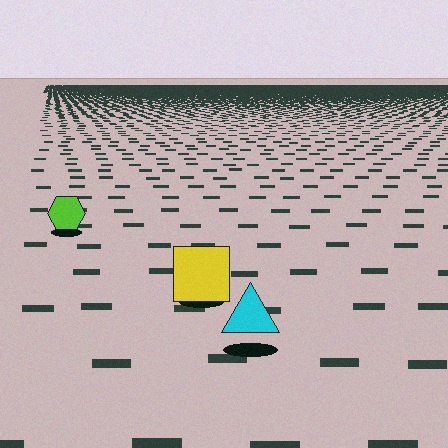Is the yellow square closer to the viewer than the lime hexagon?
Yes. The yellow square is closer — you can tell from the texture gradient: the ground texture is coarser near it.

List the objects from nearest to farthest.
From nearest to farthest: the cyan triangle, the yellow square, the lime hexagon.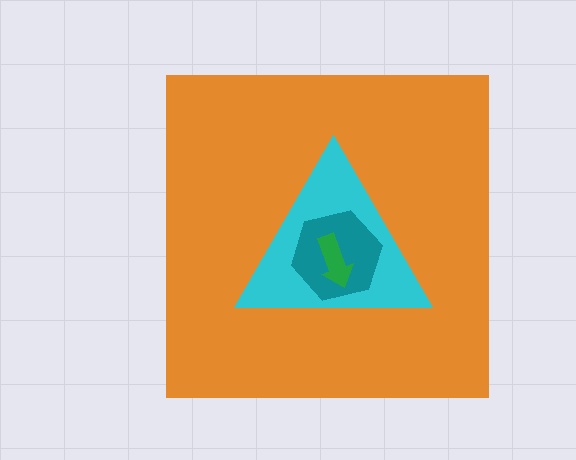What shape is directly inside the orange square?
The cyan triangle.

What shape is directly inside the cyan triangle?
The teal hexagon.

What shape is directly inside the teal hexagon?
The green arrow.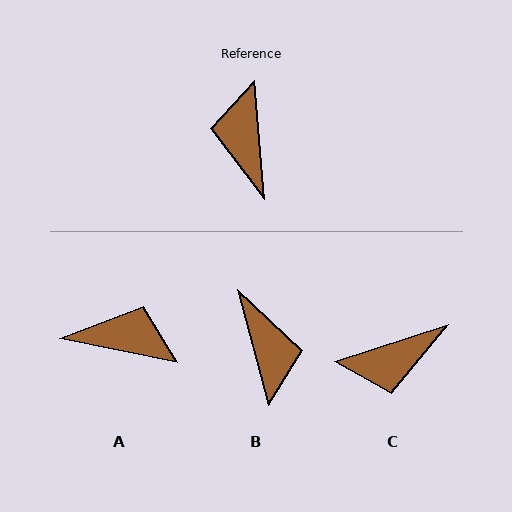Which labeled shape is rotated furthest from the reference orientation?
B, about 170 degrees away.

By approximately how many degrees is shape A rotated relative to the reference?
Approximately 106 degrees clockwise.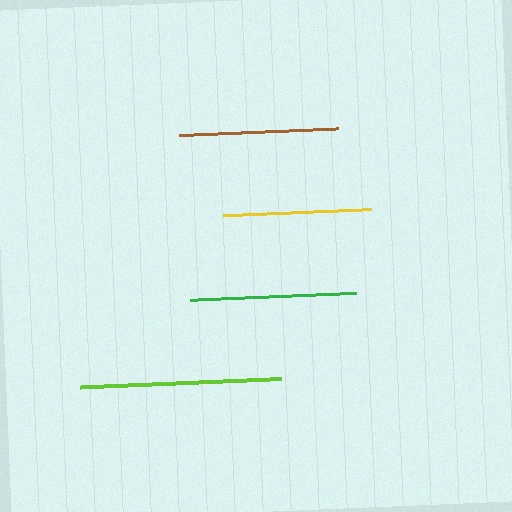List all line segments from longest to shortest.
From longest to shortest: lime, green, brown, yellow.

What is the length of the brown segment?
The brown segment is approximately 159 pixels long.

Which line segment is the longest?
The lime line is the longest at approximately 201 pixels.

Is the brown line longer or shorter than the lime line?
The lime line is longer than the brown line.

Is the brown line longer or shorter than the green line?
The green line is longer than the brown line.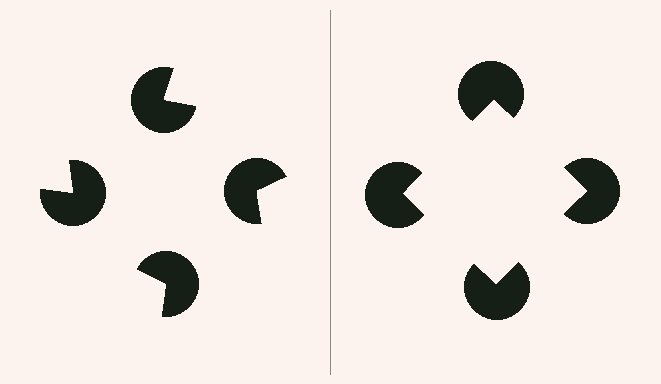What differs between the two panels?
The pac-man discs are positioned identically on both sides; only the wedge orientations differ. On the right they align to a square; on the left they are misaligned.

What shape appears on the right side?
An illusory square.